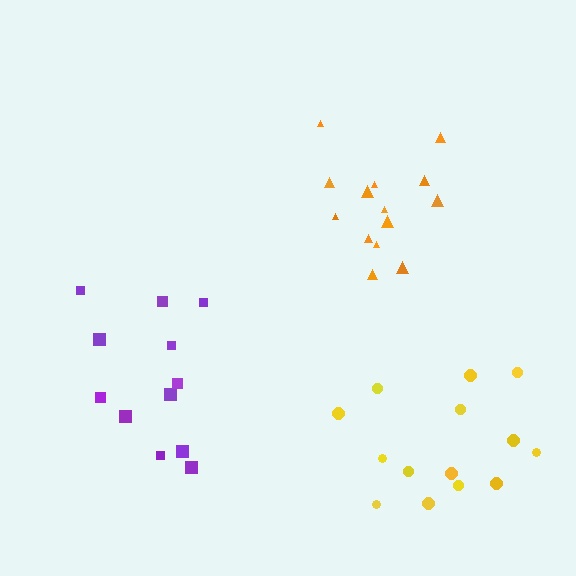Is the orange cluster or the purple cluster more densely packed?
Purple.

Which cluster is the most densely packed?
Purple.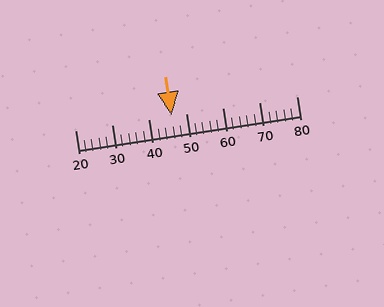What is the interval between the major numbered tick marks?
The major tick marks are spaced 10 units apart.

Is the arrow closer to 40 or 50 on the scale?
The arrow is closer to 50.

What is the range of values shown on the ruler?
The ruler shows values from 20 to 80.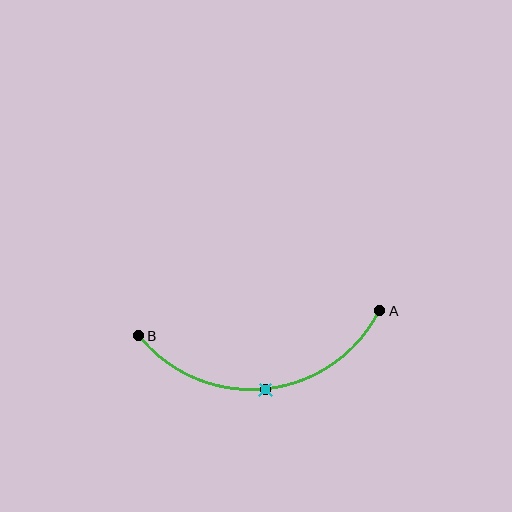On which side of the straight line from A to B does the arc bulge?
The arc bulges below the straight line connecting A and B.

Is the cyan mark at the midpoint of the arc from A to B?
Yes. The cyan mark lies on the arc at equal arc-length from both A and B — it is the arc midpoint.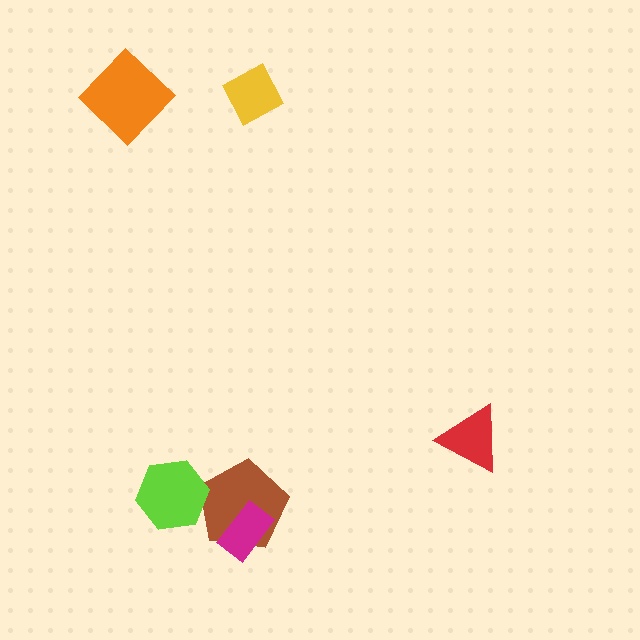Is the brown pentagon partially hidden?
Yes, it is partially covered by another shape.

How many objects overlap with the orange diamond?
0 objects overlap with the orange diamond.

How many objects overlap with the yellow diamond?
0 objects overlap with the yellow diamond.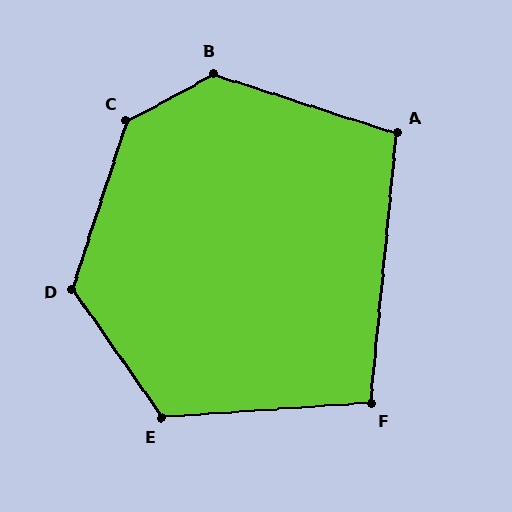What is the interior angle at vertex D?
Approximately 127 degrees (obtuse).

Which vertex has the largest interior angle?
C, at approximately 136 degrees.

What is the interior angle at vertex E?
Approximately 121 degrees (obtuse).